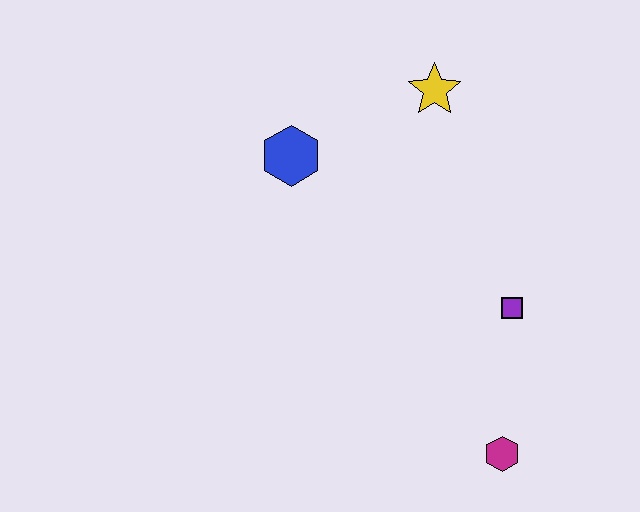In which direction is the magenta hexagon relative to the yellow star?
The magenta hexagon is below the yellow star.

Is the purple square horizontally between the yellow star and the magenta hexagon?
No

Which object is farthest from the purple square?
The blue hexagon is farthest from the purple square.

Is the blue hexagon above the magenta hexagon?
Yes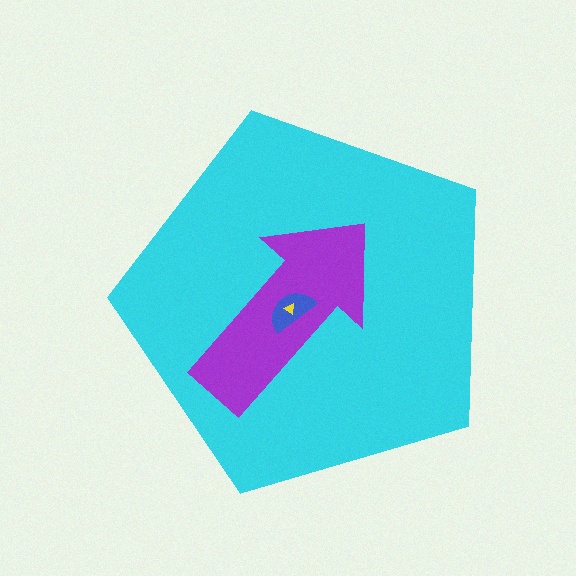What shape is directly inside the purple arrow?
The blue semicircle.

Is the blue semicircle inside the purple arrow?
Yes.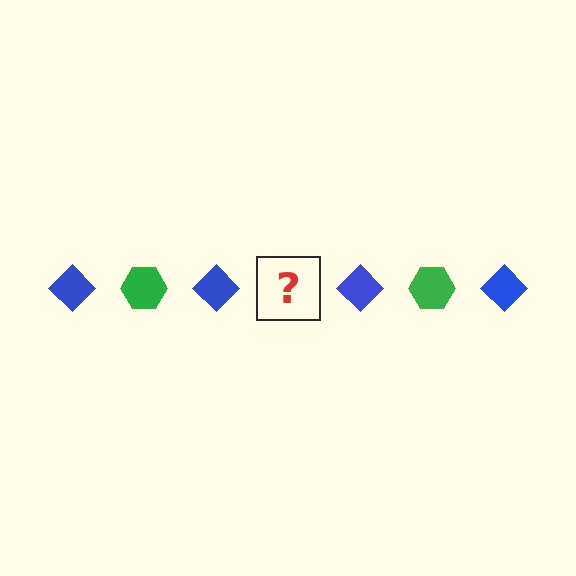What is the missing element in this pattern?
The missing element is a green hexagon.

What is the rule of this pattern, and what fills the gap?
The rule is that the pattern alternates between blue diamond and green hexagon. The gap should be filled with a green hexagon.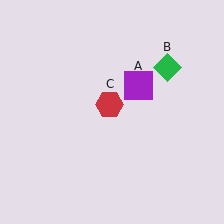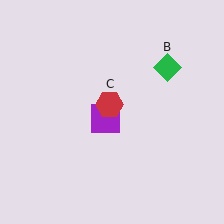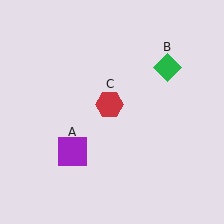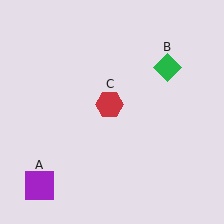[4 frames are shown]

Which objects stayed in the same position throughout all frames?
Green diamond (object B) and red hexagon (object C) remained stationary.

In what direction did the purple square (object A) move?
The purple square (object A) moved down and to the left.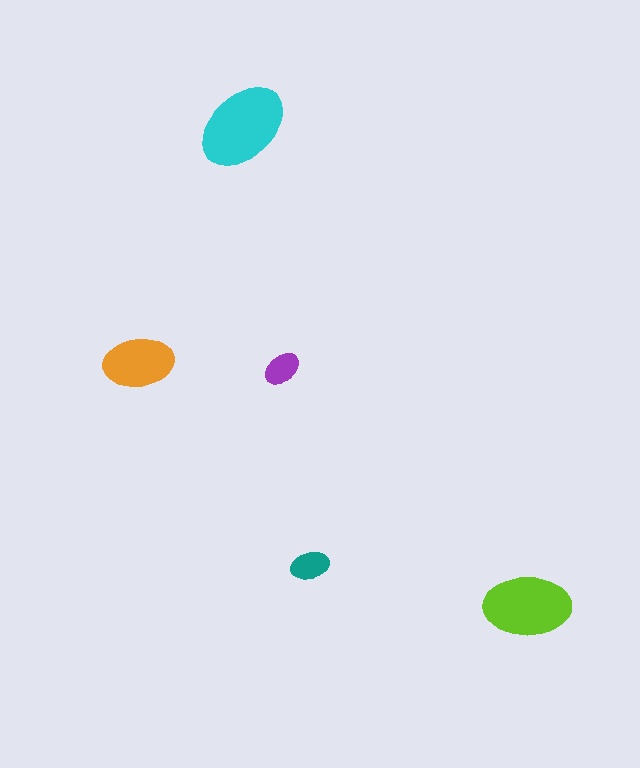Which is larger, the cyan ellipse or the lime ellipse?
The cyan one.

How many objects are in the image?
There are 5 objects in the image.